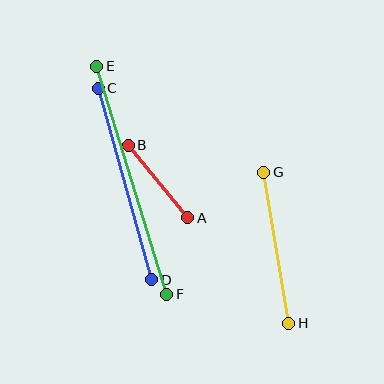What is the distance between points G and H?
The distance is approximately 153 pixels.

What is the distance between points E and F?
The distance is approximately 238 pixels.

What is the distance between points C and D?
The distance is approximately 199 pixels.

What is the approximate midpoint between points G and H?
The midpoint is at approximately (276, 248) pixels.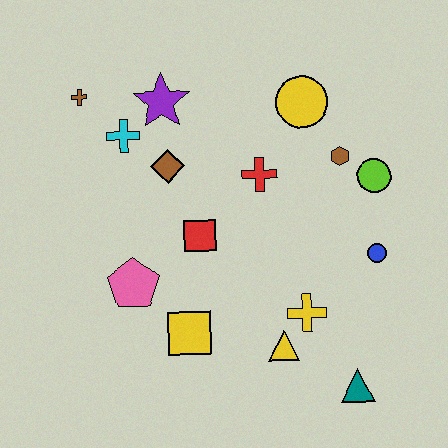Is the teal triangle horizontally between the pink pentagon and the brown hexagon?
No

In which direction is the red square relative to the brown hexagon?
The red square is to the left of the brown hexagon.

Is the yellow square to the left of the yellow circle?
Yes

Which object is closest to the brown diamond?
The cyan cross is closest to the brown diamond.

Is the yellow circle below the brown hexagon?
No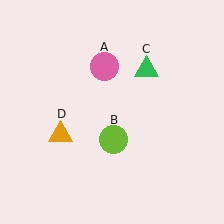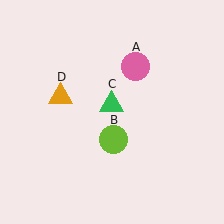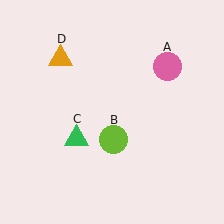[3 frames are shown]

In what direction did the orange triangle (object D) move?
The orange triangle (object D) moved up.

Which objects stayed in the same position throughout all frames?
Lime circle (object B) remained stationary.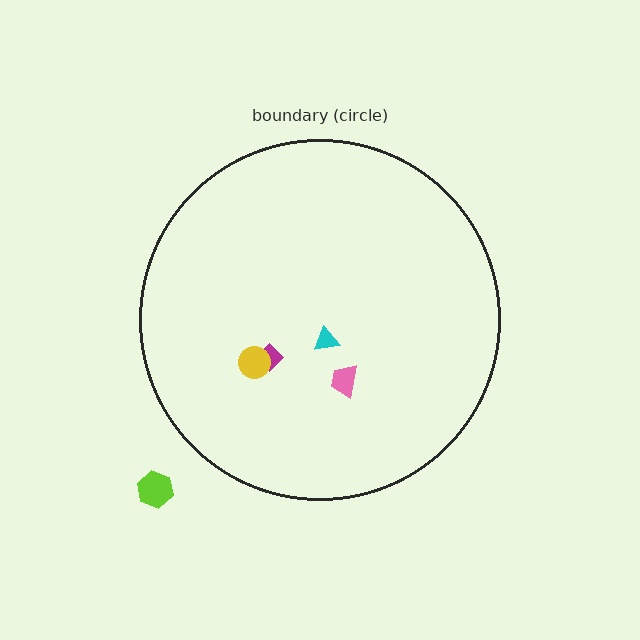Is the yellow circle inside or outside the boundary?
Inside.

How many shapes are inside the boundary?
4 inside, 1 outside.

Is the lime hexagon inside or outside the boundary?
Outside.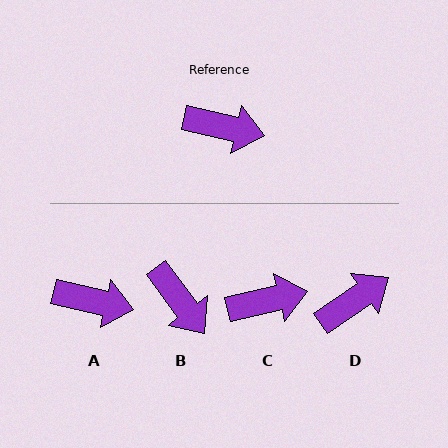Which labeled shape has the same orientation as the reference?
A.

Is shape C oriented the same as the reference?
No, it is off by about 25 degrees.